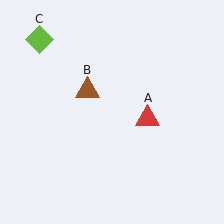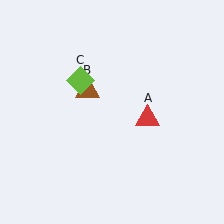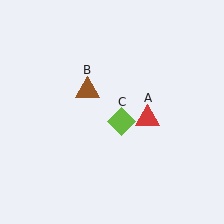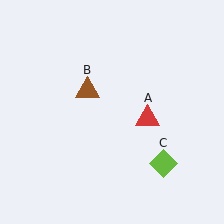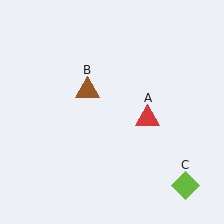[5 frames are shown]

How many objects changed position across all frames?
1 object changed position: lime diamond (object C).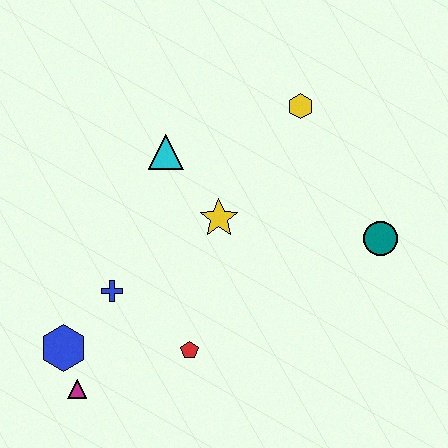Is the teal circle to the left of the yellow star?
No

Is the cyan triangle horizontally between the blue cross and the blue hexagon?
No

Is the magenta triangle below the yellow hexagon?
Yes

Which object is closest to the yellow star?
The cyan triangle is closest to the yellow star.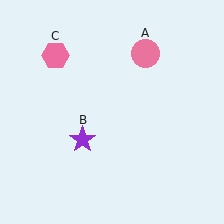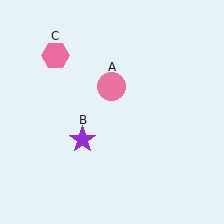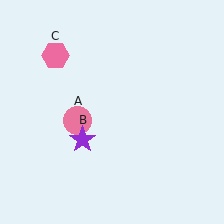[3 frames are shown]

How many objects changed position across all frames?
1 object changed position: pink circle (object A).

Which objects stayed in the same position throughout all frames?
Purple star (object B) and pink hexagon (object C) remained stationary.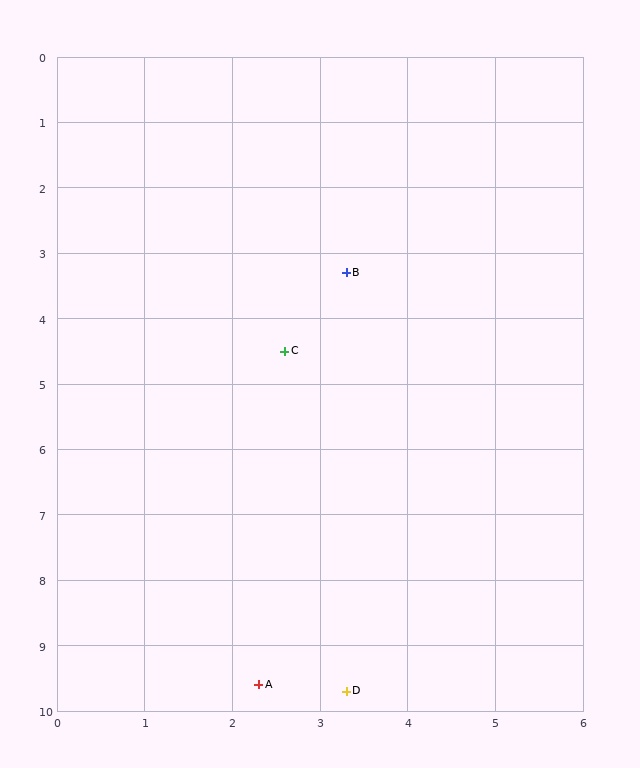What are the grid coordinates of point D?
Point D is at approximately (3.3, 9.7).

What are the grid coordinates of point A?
Point A is at approximately (2.3, 9.6).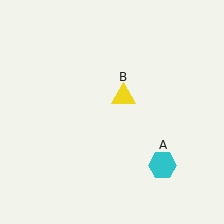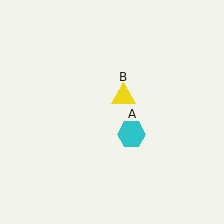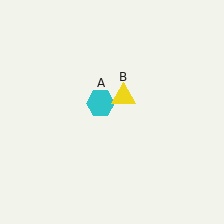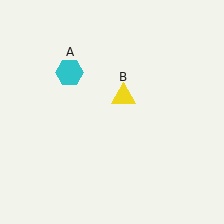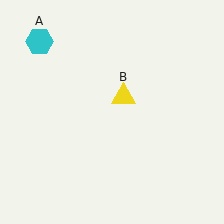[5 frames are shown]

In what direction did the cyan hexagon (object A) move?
The cyan hexagon (object A) moved up and to the left.